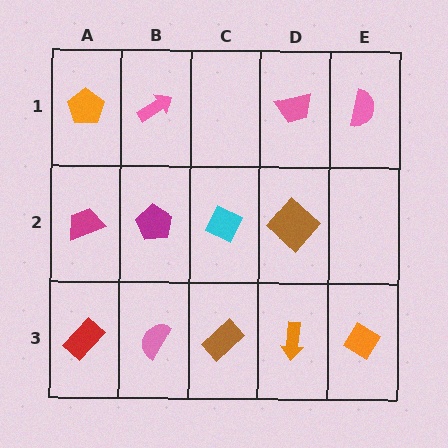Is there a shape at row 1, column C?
No, that cell is empty.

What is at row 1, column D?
A pink trapezoid.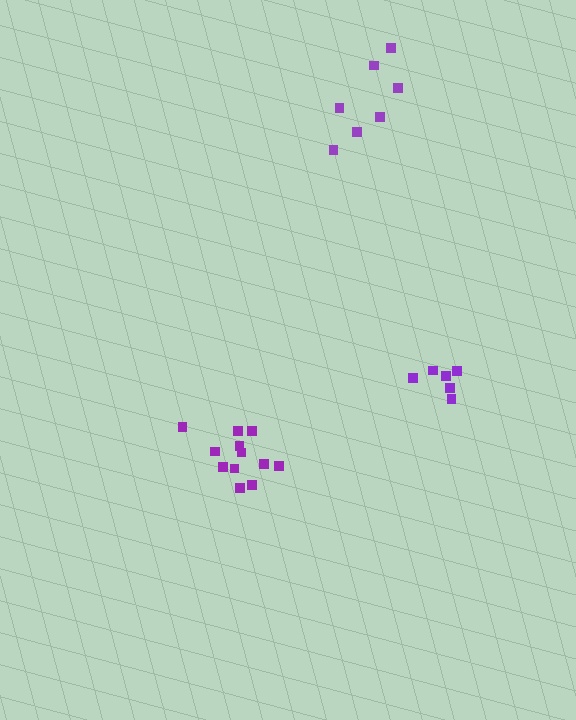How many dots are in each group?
Group 1: 12 dots, Group 2: 6 dots, Group 3: 7 dots (25 total).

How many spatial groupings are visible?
There are 3 spatial groupings.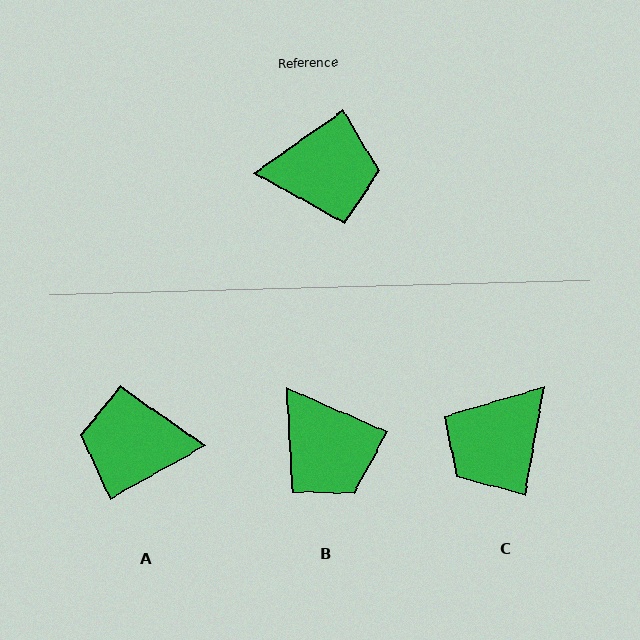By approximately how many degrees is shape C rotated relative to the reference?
Approximately 135 degrees clockwise.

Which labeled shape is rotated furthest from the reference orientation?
A, about 174 degrees away.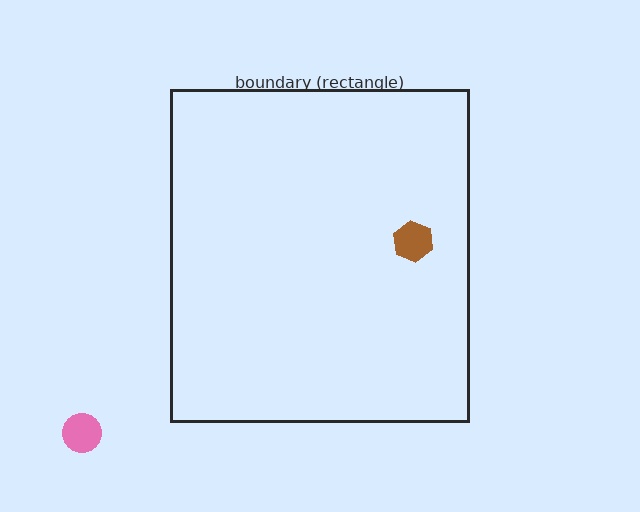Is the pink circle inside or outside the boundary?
Outside.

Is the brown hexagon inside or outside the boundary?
Inside.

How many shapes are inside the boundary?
1 inside, 1 outside.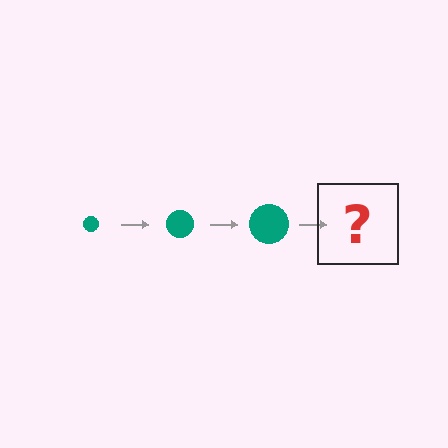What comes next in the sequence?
The next element should be a teal circle, larger than the previous one.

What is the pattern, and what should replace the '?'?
The pattern is that the circle gets progressively larger each step. The '?' should be a teal circle, larger than the previous one.